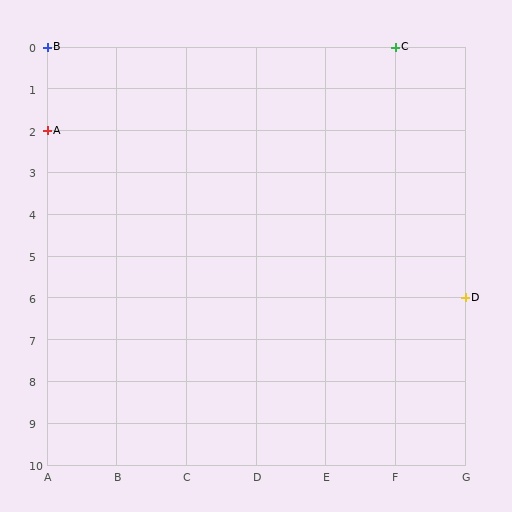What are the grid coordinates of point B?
Point B is at grid coordinates (A, 0).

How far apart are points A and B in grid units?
Points A and B are 2 rows apart.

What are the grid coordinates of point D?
Point D is at grid coordinates (G, 6).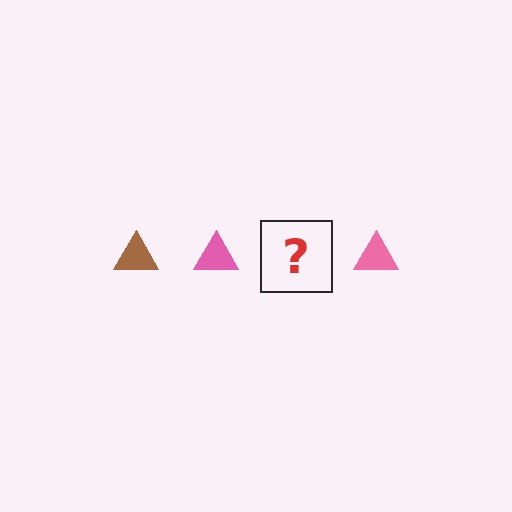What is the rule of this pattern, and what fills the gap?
The rule is that the pattern cycles through brown, pink triangles. The gap should be filled with a brown triangle.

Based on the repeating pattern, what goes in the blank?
The blank should be a brown triangle.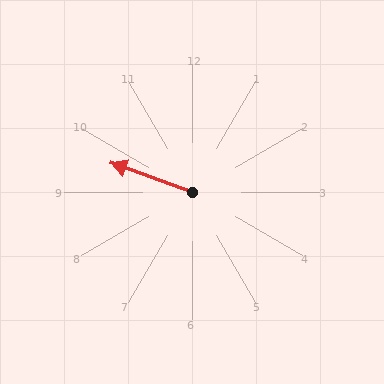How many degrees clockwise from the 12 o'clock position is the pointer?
Approximately 290 degrees.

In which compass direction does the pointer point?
West.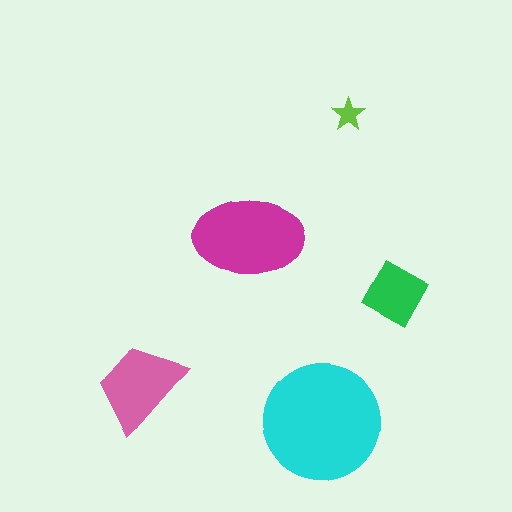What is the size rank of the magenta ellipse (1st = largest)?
2nd.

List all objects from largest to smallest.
The cyan circle, the magenta ellipse, the pink trapezoid, the green square, the lime star.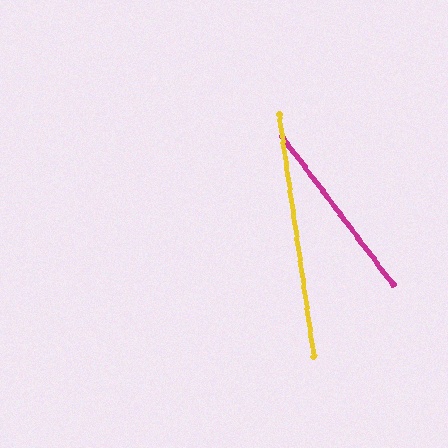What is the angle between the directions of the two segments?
Approximately 29 degrees.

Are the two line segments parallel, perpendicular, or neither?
Neither parallel nor perpendicular — they differ by about 29°.